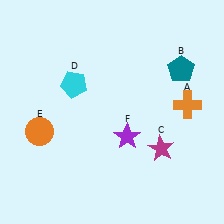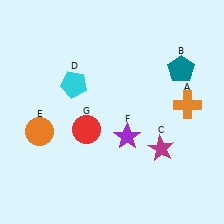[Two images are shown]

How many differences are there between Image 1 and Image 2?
There is 1 difference between the two images.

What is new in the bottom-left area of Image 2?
A red circle (G) was added in the bottom-left area of Image 2.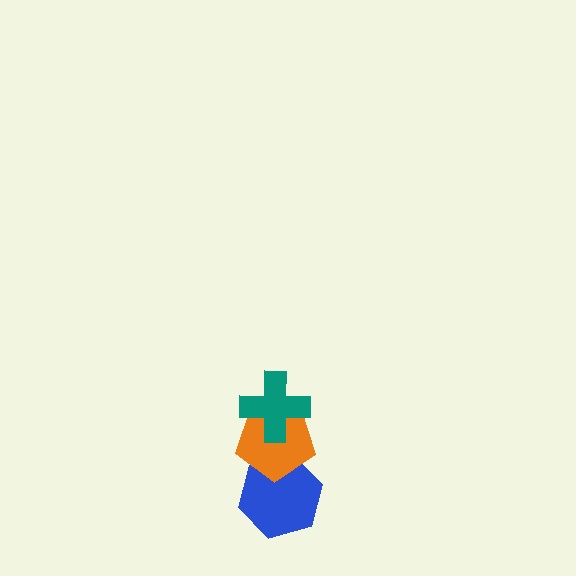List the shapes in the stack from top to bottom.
From top to bottom: the teal cross, the orange pentagon, the blue hexagon.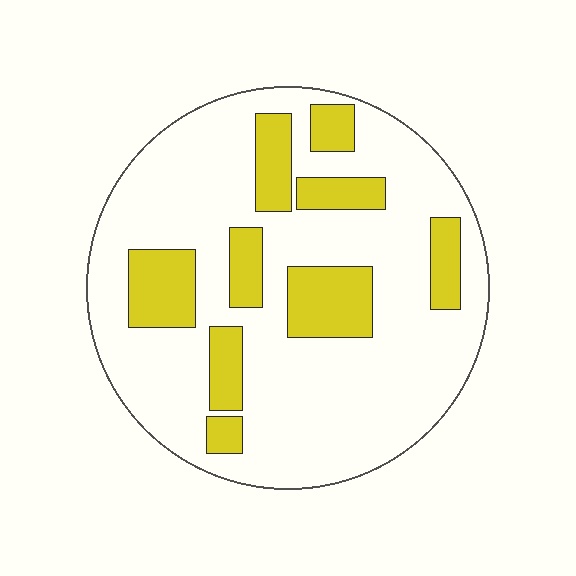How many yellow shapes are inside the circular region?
9.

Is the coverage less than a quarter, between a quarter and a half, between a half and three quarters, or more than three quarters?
Less than a quarter.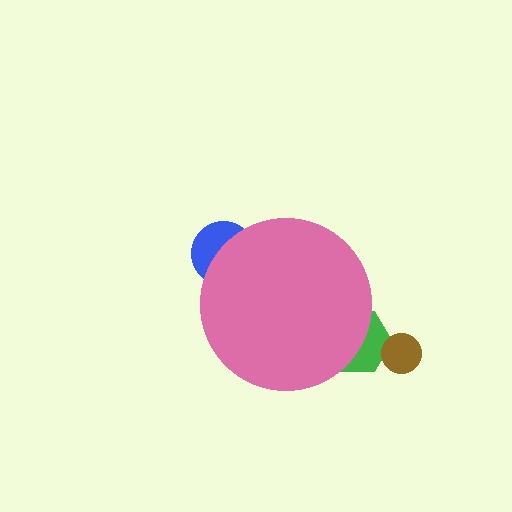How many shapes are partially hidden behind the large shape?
2 shapes are partially hidden.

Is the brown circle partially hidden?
No, the brown circle is fully visible.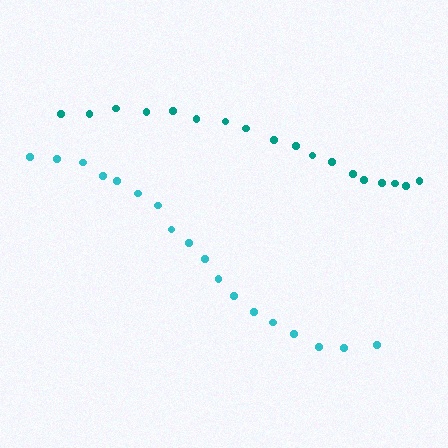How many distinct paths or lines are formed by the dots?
There are 2 distinct paths.